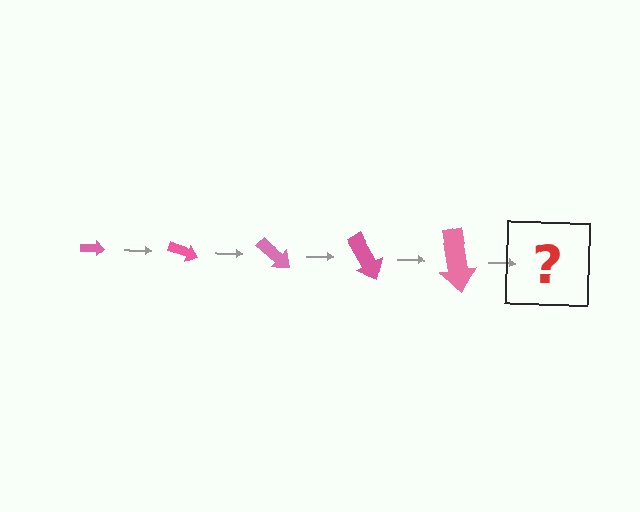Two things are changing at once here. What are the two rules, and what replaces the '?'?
The two rules are that the arrow grows larger each step and it rotates 20 degrees each step. The '?' should be an arrow, larger than the previous one and rotated 100 degrees from the start.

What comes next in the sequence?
The next element should be an arrow, larger than the previous one and rotated 100 degrees from the start.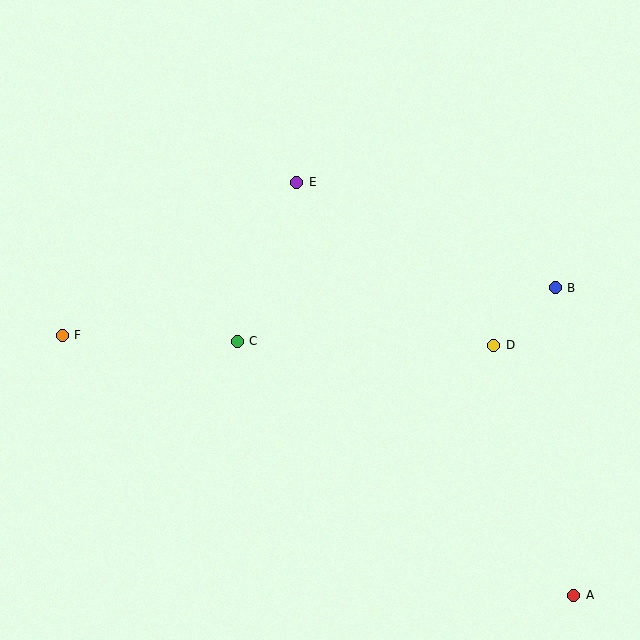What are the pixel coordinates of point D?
Point D is at (494, 345).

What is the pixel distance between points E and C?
The distance between E and C is 169 pixels.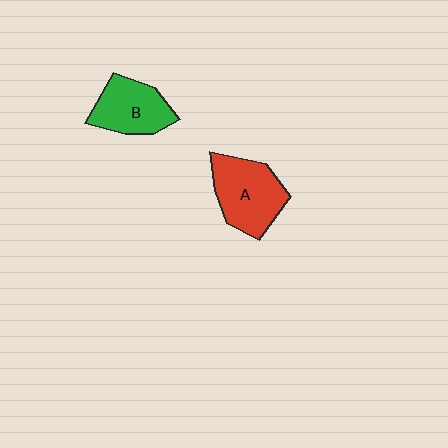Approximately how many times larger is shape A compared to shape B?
Approximately 1.2 times.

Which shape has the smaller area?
Shape B (green).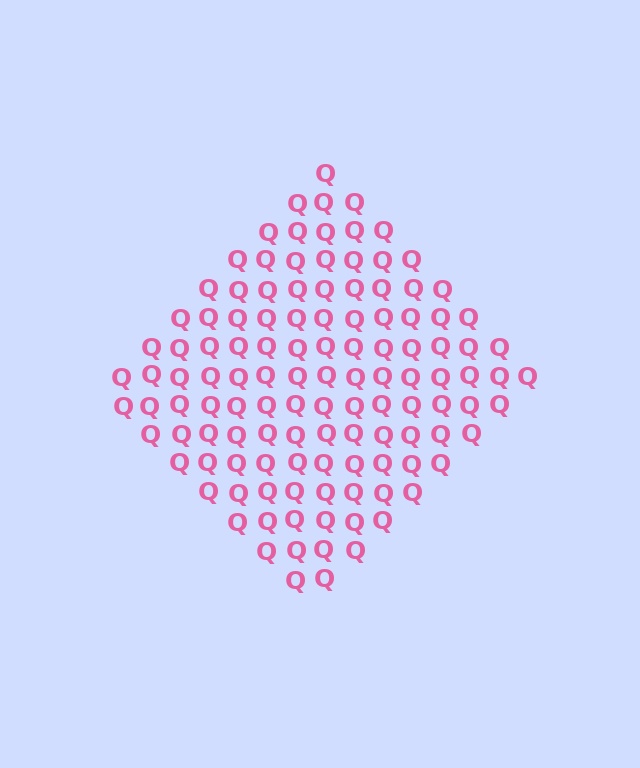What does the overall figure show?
The overall figure shows a diamond.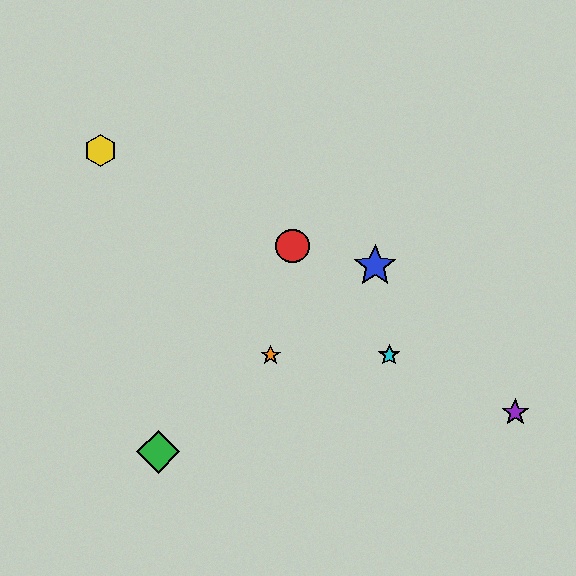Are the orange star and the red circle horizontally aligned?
No, the orange star is at y≈355 and the red circle is at y≈246.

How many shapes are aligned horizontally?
2 shapes (the orange star, the cyan star) are aligned horizontally.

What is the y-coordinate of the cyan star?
The cyan star is at y≈355.